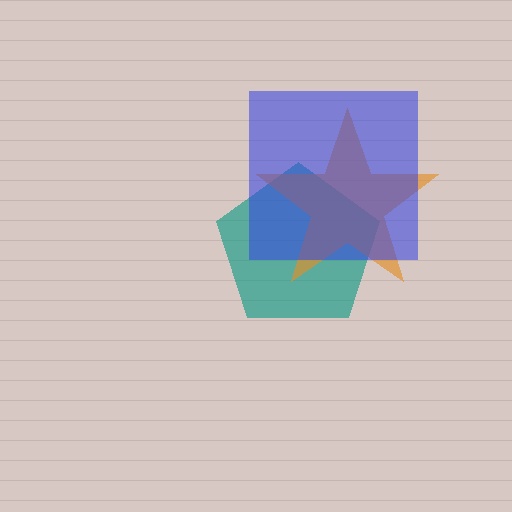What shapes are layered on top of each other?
The layered shapes are: a teal pentagon, an orange star, a blue square.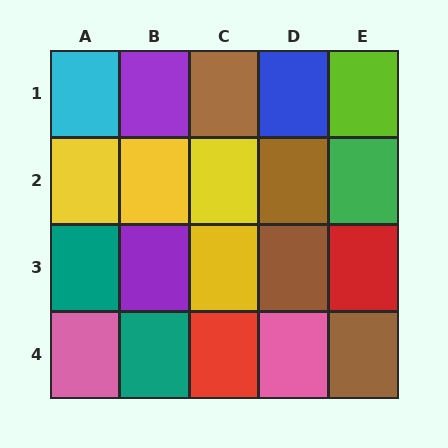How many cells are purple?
2 cells are purple.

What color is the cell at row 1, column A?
Cyan.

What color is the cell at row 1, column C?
Brown.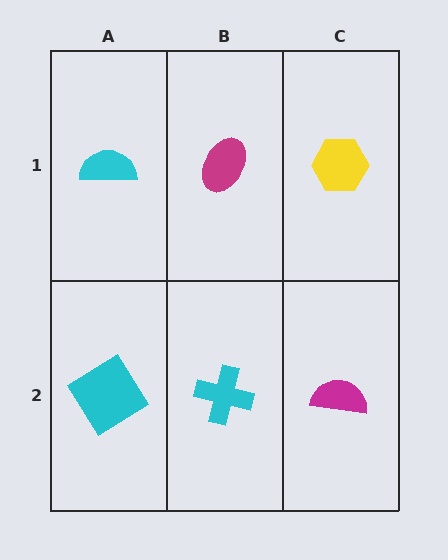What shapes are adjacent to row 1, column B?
A cyan cross (row 2, column B), a cyan semicircle (row 1, column A), a yellow hexagon (row 1, column C).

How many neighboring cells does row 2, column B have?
3.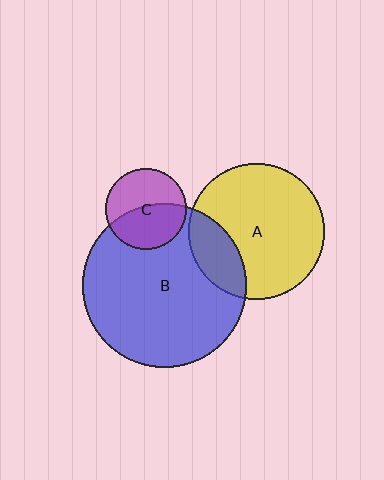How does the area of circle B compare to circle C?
Approximately 4.1 times.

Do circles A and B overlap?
Yes.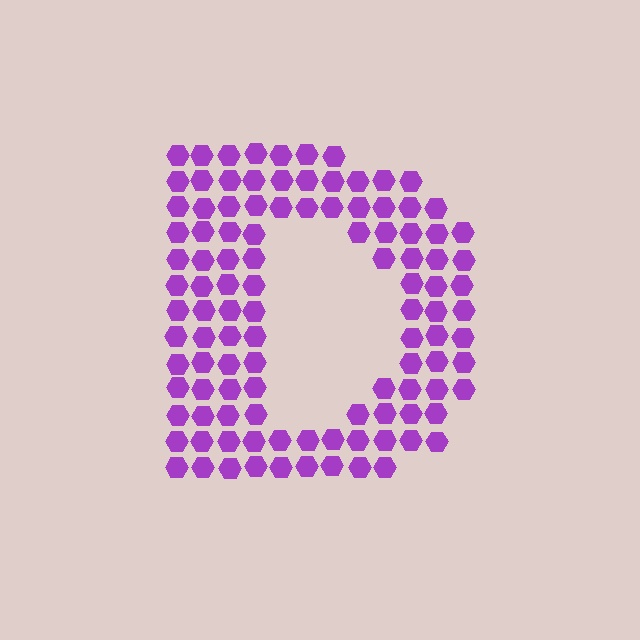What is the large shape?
The large shape is the letter D.